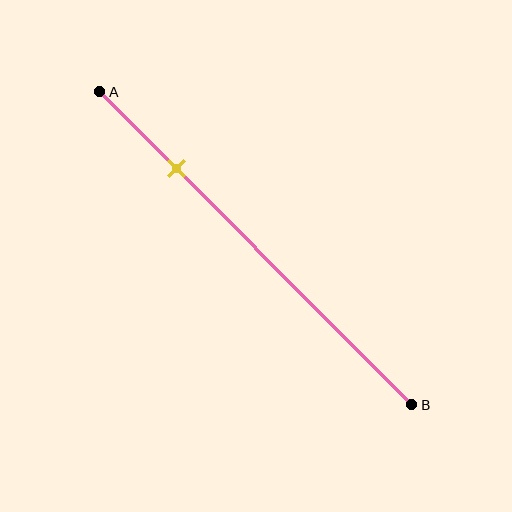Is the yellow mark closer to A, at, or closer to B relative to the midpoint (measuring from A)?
The yellow mark is closer to point A than the midpoint of segment AB.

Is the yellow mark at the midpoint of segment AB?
No, the mark is at about 25% from A, not at the 50% midpoint.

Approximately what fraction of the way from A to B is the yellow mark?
The yellow mark is approximately 25% of the way from A to B.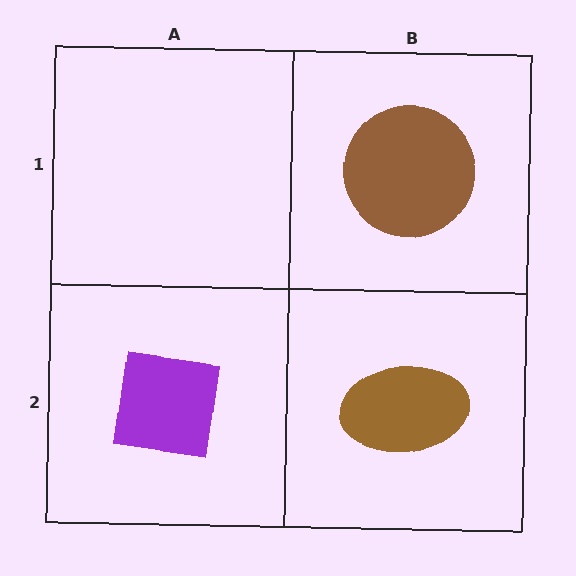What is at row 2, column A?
A purple square.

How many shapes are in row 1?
1 shape.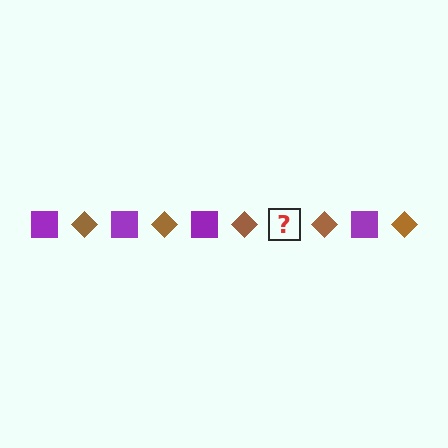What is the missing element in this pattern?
The missing element is a purple square.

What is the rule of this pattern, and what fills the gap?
The rule is that the pattern alternates between purple square and brown diamond. The gap should be filled with a purple square.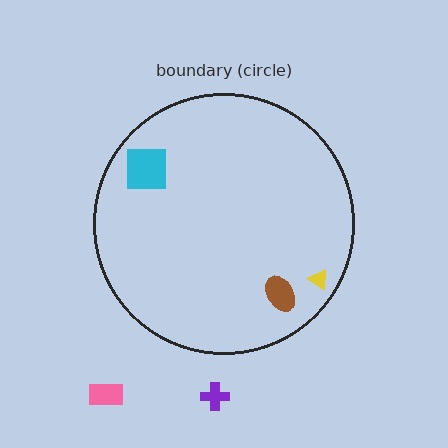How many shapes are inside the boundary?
3 inside, 2 outside.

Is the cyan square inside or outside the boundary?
Inside.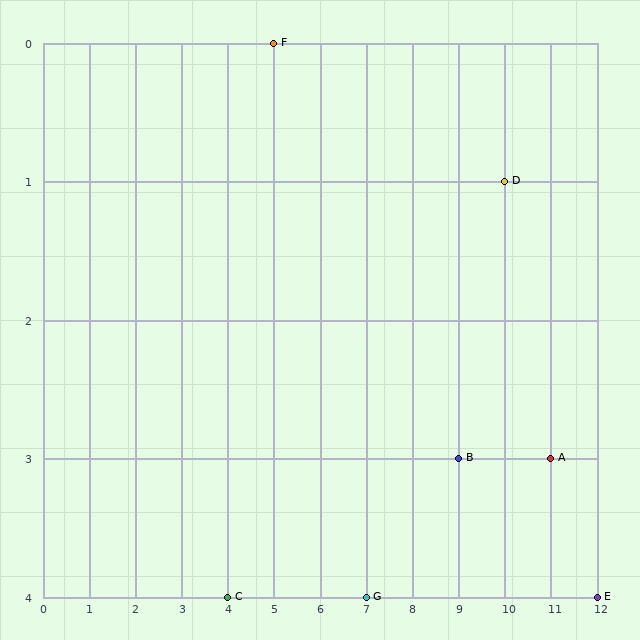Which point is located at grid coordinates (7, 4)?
Point G is at (7, 4).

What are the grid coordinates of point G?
Point G is at grid coordinates (7, 4).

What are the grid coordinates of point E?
Point E is at grid coordinates (12, 4).